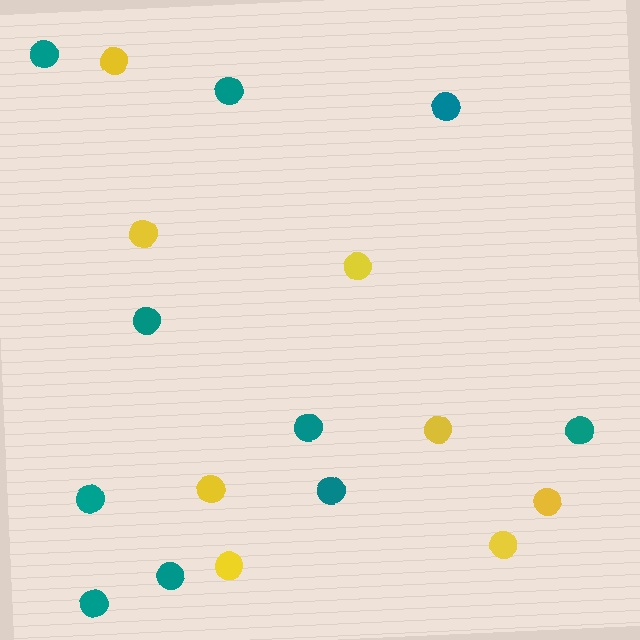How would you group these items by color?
There are 2 groups: one group of yellow circles (8) and one group of teal circles (10).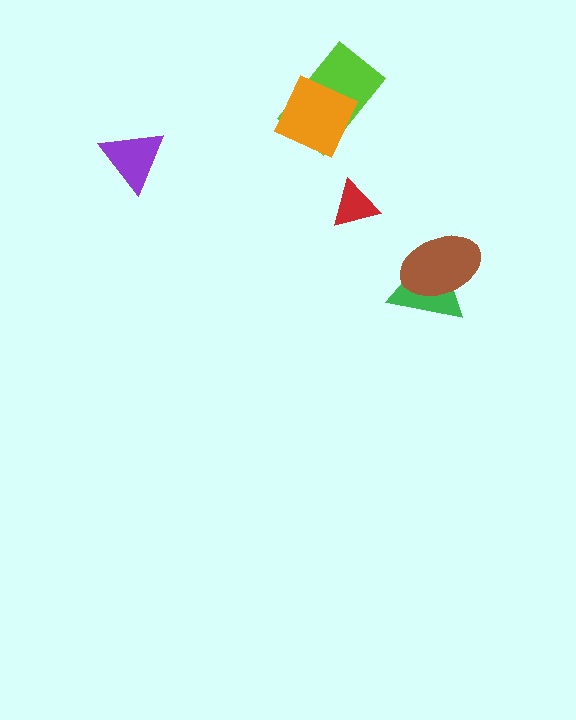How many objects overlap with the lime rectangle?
1 object overlaps with the lime rectangle.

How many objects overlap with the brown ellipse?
1 object overlaps with the brown ellipse.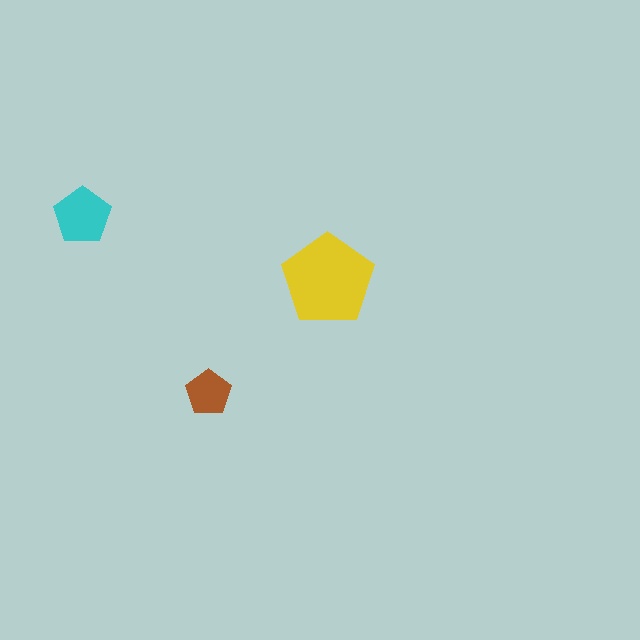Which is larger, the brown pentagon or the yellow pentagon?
The yellow one.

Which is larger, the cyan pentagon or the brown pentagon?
The cyan one.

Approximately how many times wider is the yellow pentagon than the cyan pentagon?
About 1.5 times wider.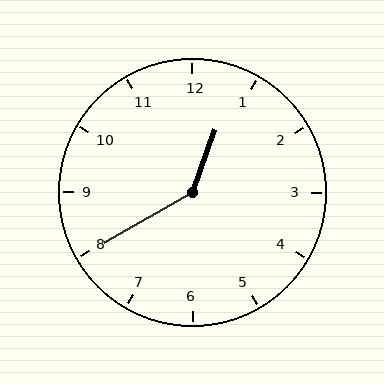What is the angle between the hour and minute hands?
Approximately 140 degrees.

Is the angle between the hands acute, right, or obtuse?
It is obtuse.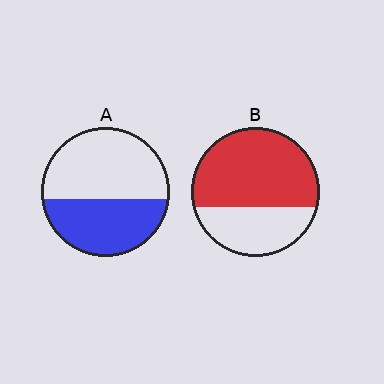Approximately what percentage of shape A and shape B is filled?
A is approximately 45% and B is approximately 65%.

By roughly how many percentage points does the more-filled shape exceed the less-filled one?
By roughly 20 percentage points (B over A).